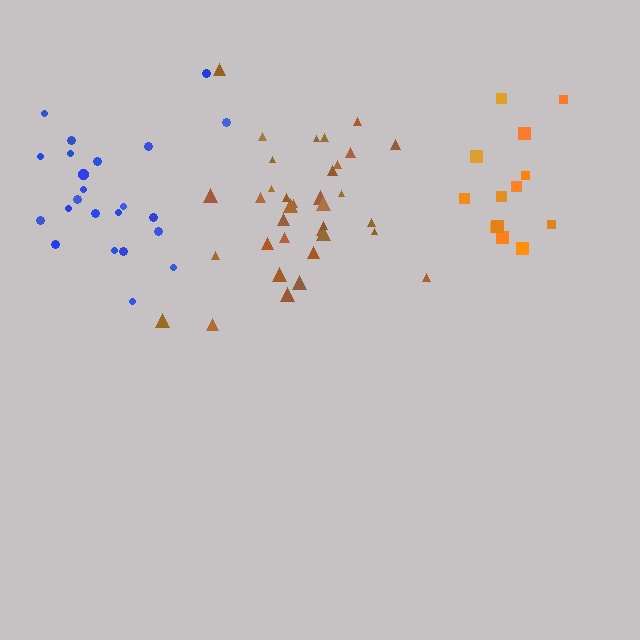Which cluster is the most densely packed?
Brown.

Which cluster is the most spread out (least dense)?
Blue.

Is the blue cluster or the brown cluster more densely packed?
Brown.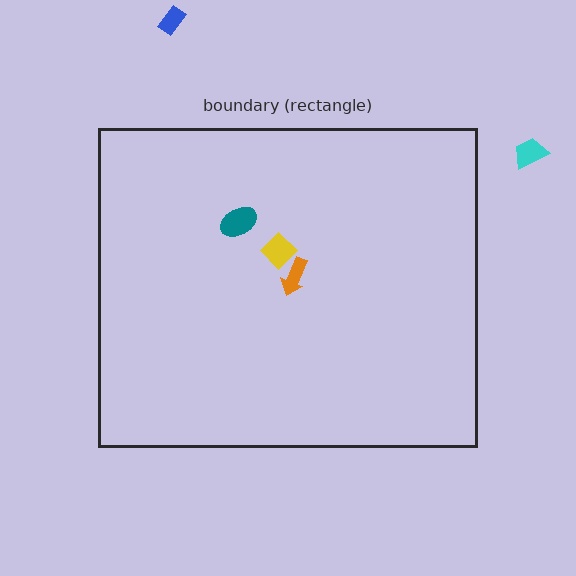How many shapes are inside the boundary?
3 inside, 2 outside.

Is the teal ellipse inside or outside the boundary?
Inside.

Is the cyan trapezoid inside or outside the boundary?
Outside.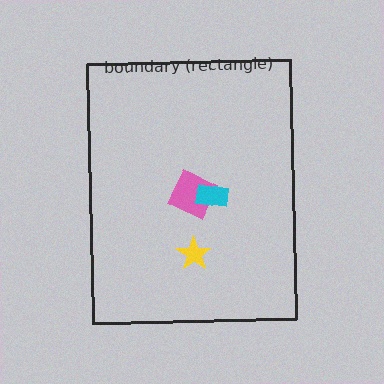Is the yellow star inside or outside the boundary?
Inside.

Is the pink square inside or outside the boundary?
Inside.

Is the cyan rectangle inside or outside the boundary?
Inside.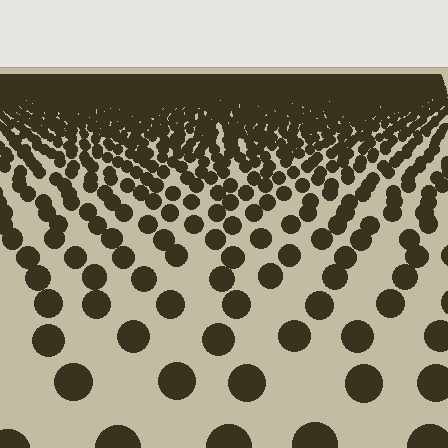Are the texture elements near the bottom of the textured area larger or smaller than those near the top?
Larger. Near the bottom, elements are closer to the viewer and appear at a bigger on-screen size.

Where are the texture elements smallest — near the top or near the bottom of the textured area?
Near the top.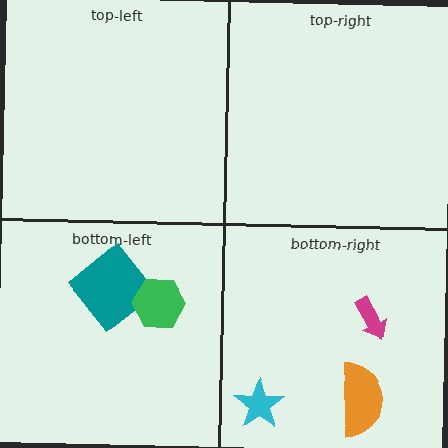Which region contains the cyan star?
The bottom-right region.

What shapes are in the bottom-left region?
The teal diamond, the green hexagon.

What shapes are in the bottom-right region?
The cyan star, the magenta arrow, the orange semicircle.